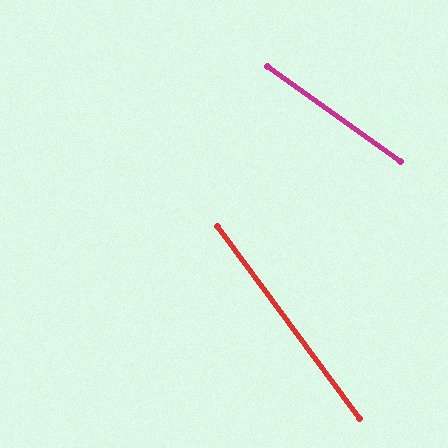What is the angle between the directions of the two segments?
Approximately 18 degrees.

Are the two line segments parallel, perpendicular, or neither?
Neither parallel nor perpendicular — they differ by about 18°.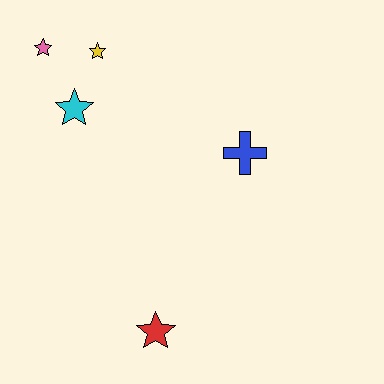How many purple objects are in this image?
There are no purple objects.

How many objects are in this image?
There are 5 objects.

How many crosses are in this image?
There is 1 cross.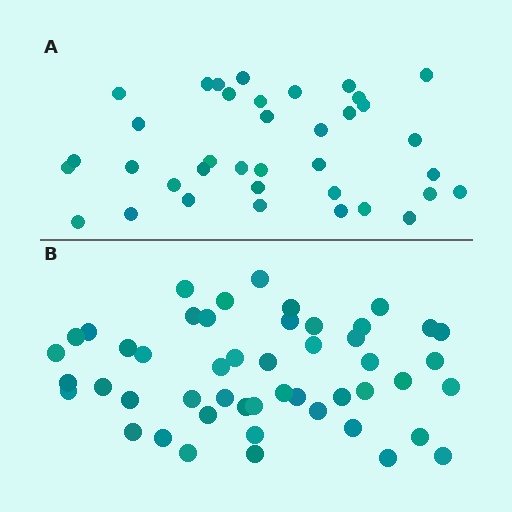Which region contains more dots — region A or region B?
Region B (the bottom region) has more dots.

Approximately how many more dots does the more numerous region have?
Region B has roughly 12 or so more dots than region A.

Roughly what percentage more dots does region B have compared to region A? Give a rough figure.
About 30% more.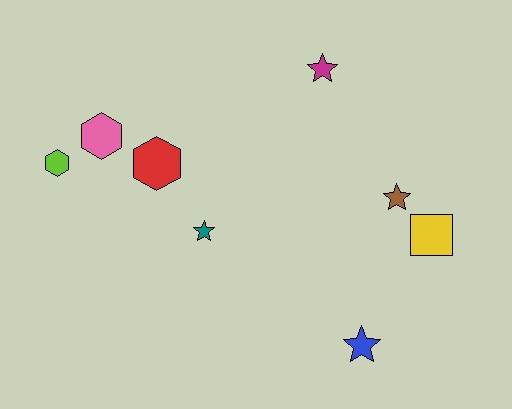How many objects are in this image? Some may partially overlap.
There are 8 objects.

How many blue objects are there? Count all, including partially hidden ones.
There is 1 blue object.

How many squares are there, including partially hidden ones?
There is 1 square.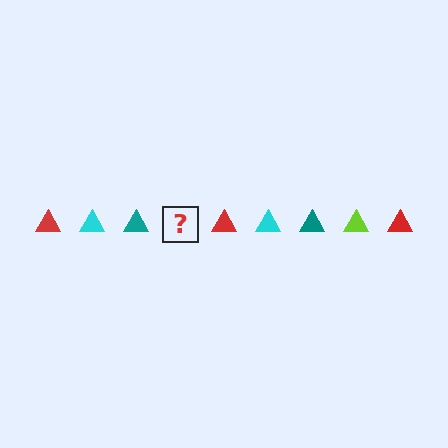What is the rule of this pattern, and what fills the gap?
The rule is that the pattern cycles through red, cyan, teal, lime triangles. The gap should be filled with a lime triangle.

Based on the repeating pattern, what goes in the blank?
The blank should be a lime triangle.